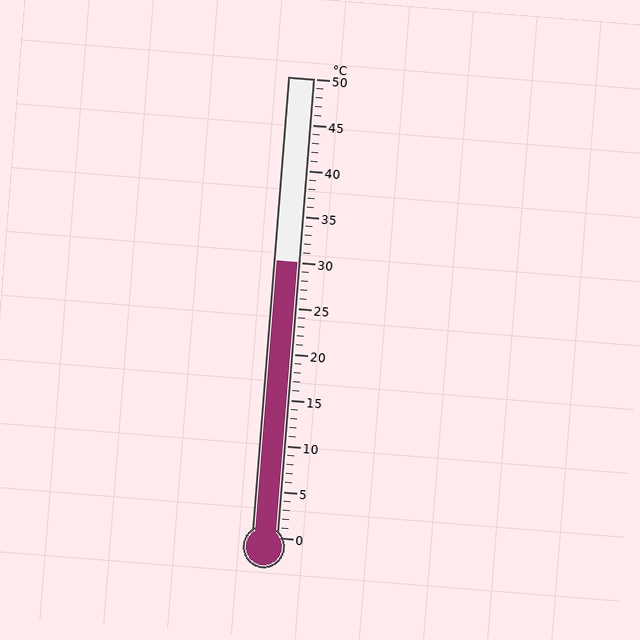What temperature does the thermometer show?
The thermometer shows approximately 30°C.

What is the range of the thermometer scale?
The thermometer scale ranges from 0°C to 50°C.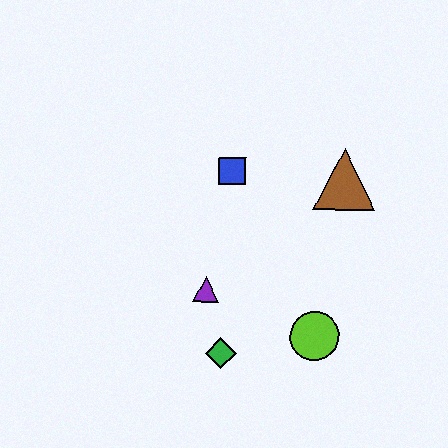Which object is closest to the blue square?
The brown triangle is closest to the blue square.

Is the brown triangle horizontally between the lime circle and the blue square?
No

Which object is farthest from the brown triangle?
The green diamond is farthest from the brown triangle.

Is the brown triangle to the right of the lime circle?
Yes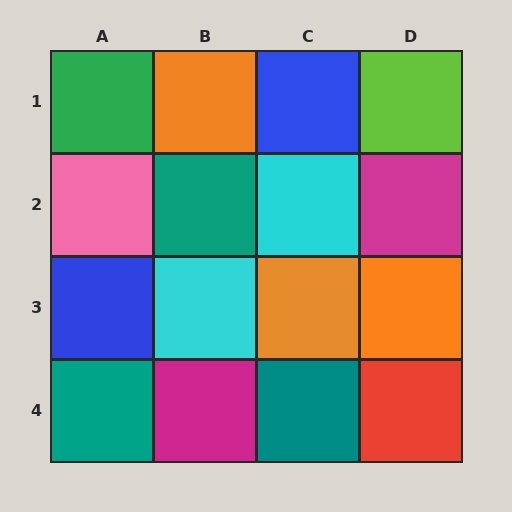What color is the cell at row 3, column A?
Blue.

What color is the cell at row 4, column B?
Magenta.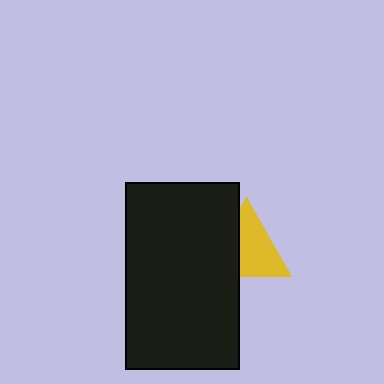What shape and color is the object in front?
The object in front is a black rectangle.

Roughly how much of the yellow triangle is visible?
About half of it is visible (roughly 63%).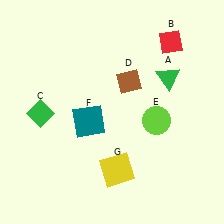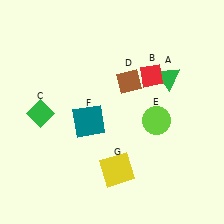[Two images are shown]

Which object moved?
The red diamond (B) moved down.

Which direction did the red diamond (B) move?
The red diamond (B) moved down.